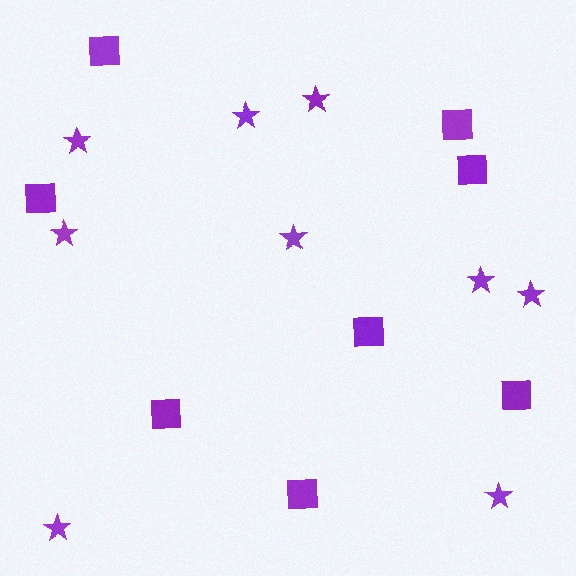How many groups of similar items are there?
There are 2 groups: one group of stars (9) and one group of squares (8).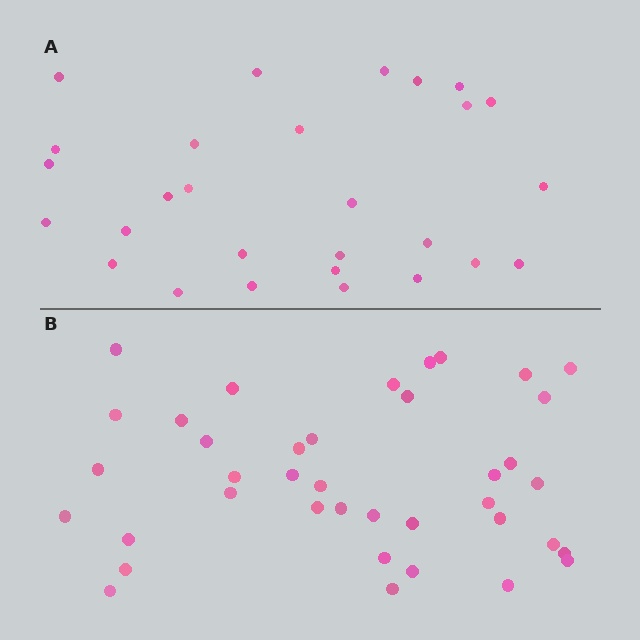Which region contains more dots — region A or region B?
Region B (the bottom region) has more dots.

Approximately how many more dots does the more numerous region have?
Region B has roughly 12 or so more dots than region A.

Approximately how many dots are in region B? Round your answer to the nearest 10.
About 40 dots. (The exact count is 39, which rounds to 40.)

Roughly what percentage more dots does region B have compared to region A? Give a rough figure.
About 40% more.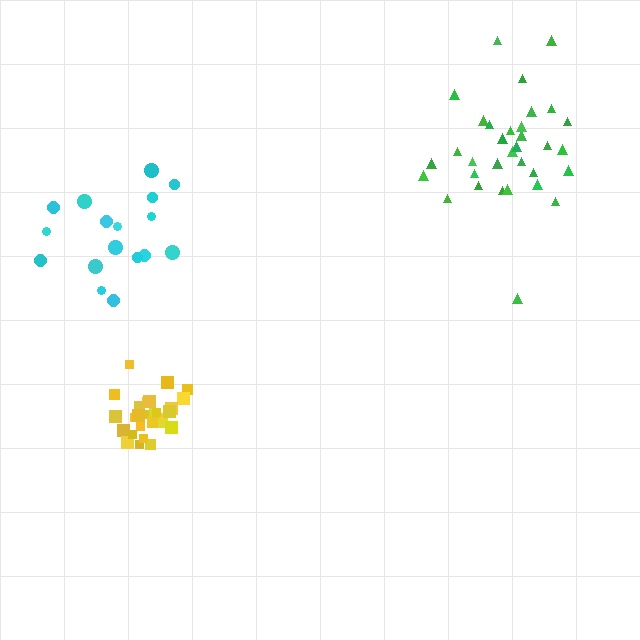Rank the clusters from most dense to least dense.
yellow, cyan, green.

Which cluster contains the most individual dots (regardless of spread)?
Green (33).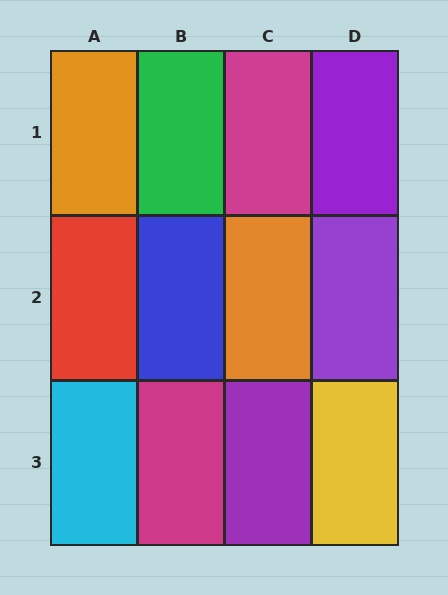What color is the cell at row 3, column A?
Cyan.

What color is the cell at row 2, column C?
Orange.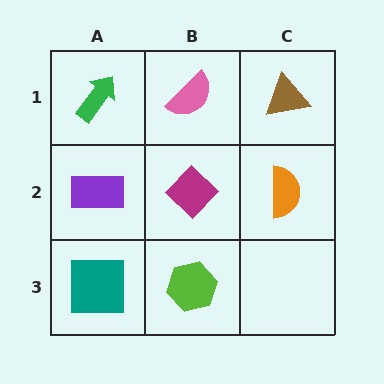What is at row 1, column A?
A green arrow.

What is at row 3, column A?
A teal square.